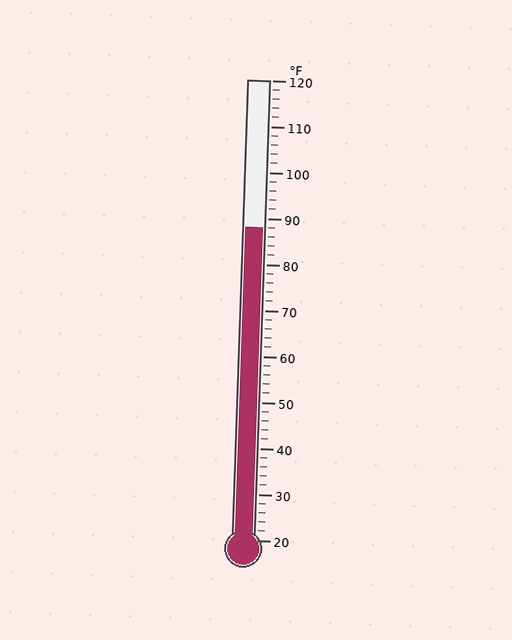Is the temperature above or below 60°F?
The temperature is above 60°F.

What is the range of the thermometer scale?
The thermometer scale ranges from 20°F to 120°F.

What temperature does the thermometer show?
The thermometer shows approximately 88°F.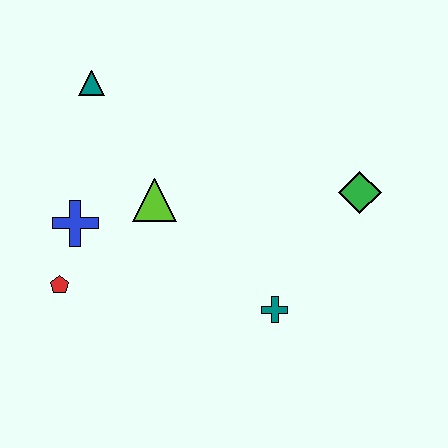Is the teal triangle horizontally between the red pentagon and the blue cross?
No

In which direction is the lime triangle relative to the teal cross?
The lime triangle is to the left of the teal cross.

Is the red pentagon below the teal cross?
No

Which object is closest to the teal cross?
The green diamond is closest to the teal cross.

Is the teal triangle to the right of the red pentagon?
Yes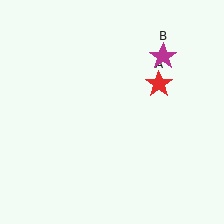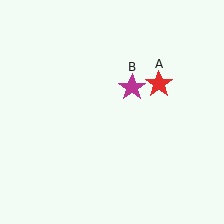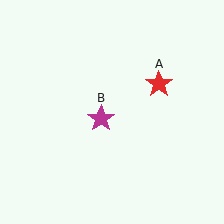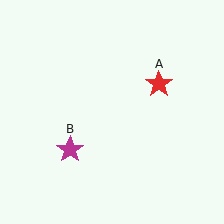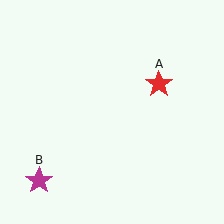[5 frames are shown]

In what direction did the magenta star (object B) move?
The magenta star (object B) moved down and to the left.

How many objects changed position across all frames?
1 object changed position: magenta star (object B).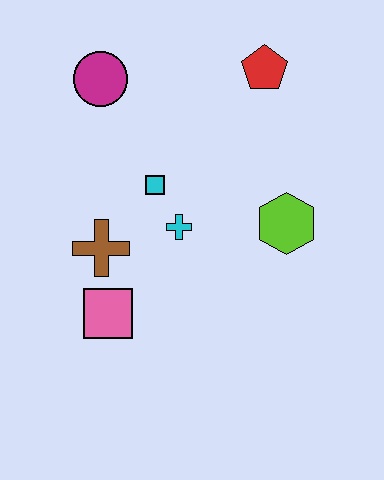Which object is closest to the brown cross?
The pink square is closest to the brown cross.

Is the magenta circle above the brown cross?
Yes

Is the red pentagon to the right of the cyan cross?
Yes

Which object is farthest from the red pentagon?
The pink square is farthest from the red pentagon.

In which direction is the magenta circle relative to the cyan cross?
The magenta circle is above the cyan cross.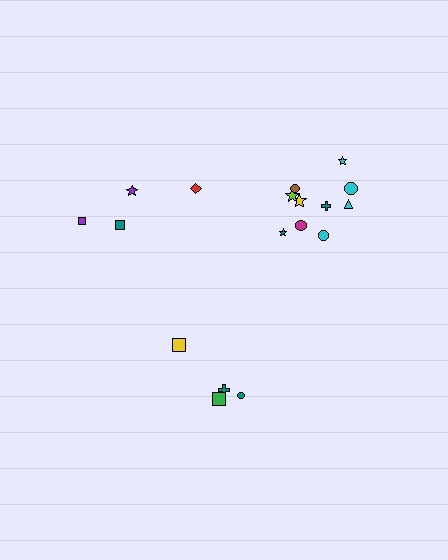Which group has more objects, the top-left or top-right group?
The top-right group.